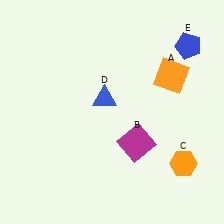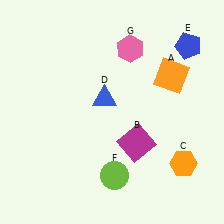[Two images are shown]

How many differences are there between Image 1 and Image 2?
There are 2 differences between the two images.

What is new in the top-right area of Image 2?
A pink hexagon (G) was added in the top-right area of Image 2.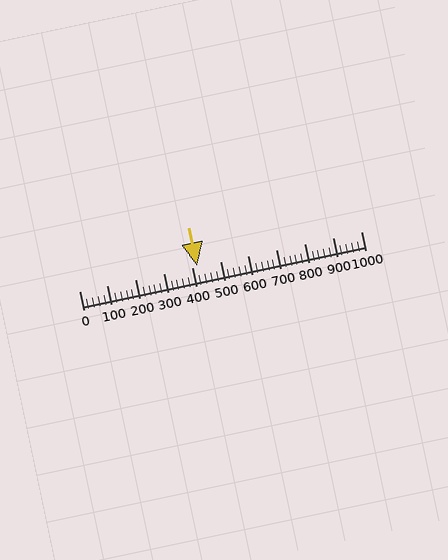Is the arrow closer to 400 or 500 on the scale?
The arrow is closer to 400.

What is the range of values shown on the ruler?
The ruler shows values from 0 to 1000.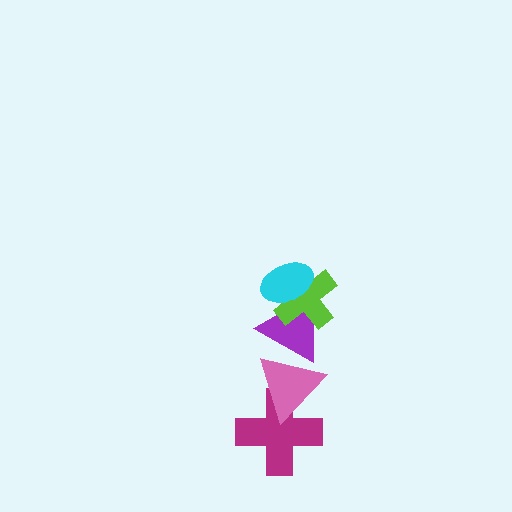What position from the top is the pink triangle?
The pink triangle is 4th from the top.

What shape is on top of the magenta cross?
The pink triangle is on top of the magenta cross.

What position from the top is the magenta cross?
The magenta cross is 5th from the top.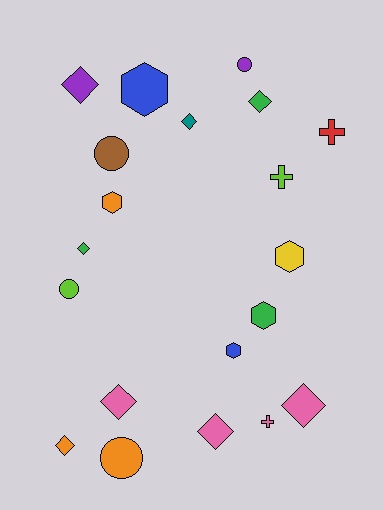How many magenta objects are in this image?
There are no magenta objects.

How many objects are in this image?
There are 20 objects.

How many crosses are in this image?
There are 3 crosses.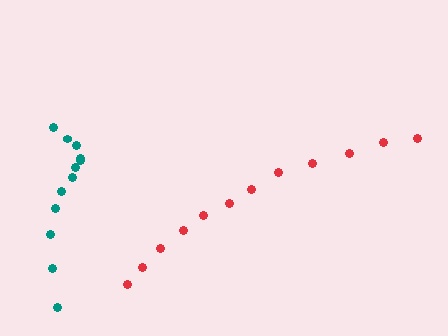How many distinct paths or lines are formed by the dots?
There are 2 distinct paths.